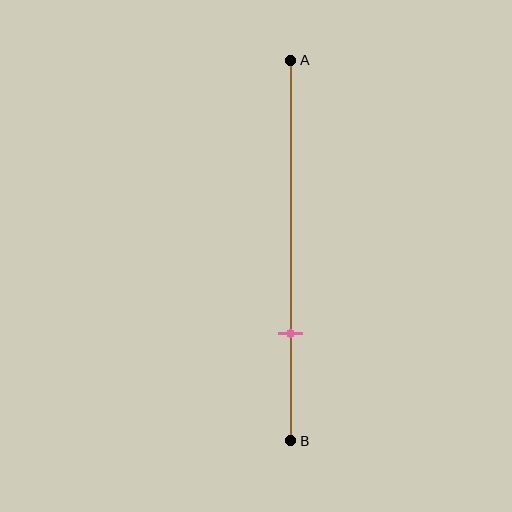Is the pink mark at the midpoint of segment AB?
No, the mark is at about 70% from A, not at the 50% midpoint.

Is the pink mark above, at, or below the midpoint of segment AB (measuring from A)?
The pink mark is below the midpoint of segment AB.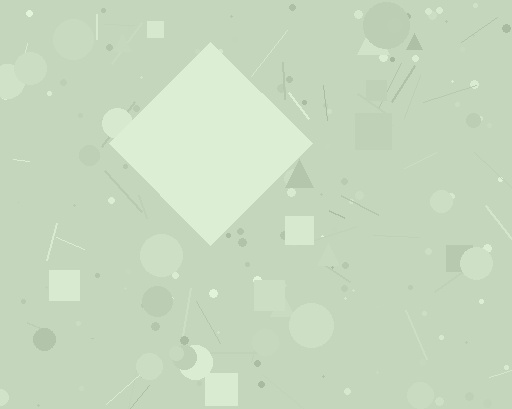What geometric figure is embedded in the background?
A diamond is embedded in the background.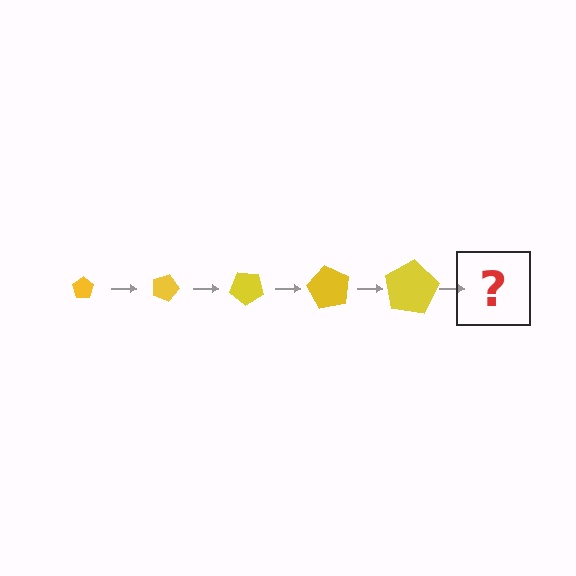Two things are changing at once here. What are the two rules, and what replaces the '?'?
The two rules are that the pentagon grows larger each step and it rotates 20 degrees each step. The '?' should be a pentagon, larger than the previous one and rotated 100 degrees from the start.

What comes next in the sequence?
The next element should be a pentagon, larger than the previous one and rotated 100 degrees from the start.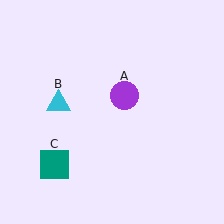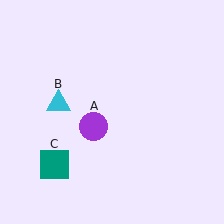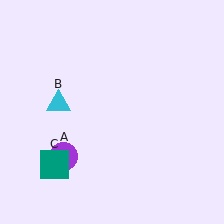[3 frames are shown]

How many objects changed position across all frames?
1 object changed position: purple circle (object A).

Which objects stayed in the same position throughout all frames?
Cyan triangle (object B) and teal square (object C) remained stationary.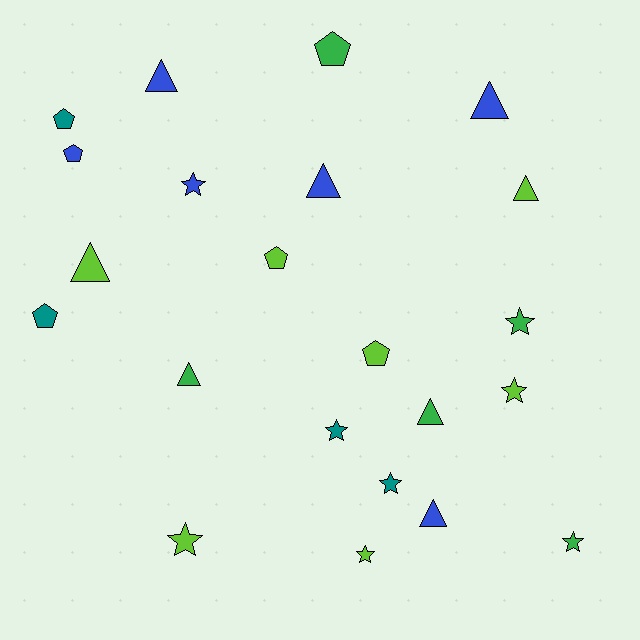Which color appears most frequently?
Lime, with 7 objects.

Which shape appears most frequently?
Triangle, with 8 objects.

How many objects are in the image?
There are 22 objects.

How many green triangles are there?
There are 2 green triangles.